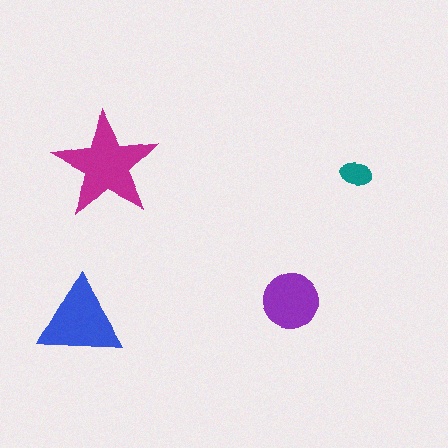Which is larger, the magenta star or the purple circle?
The magenta star.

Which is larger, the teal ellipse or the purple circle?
The purple circle.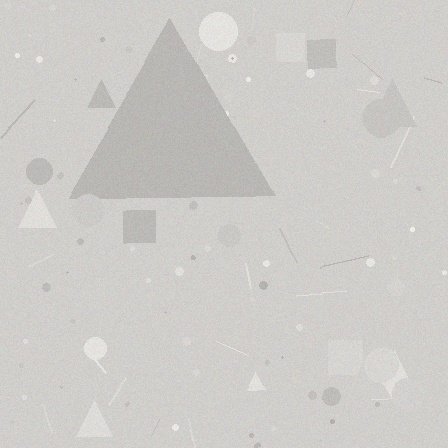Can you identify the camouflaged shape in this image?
The camouflaged shape is a triangle.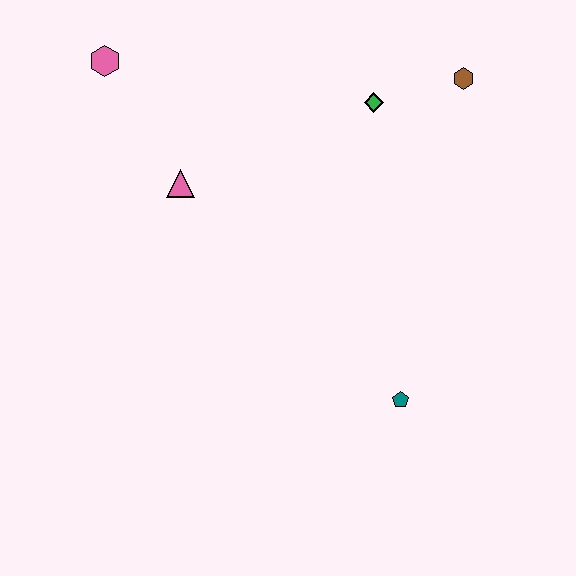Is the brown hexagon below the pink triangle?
No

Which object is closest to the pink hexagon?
The pink triangle is closest to the pink hexagon.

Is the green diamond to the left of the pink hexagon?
No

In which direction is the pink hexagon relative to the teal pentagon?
The pink hexagon is above the teal pentagon.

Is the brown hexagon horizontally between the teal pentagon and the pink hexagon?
No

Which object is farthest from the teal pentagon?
The pink hexagon is farthest from the teal pentagon.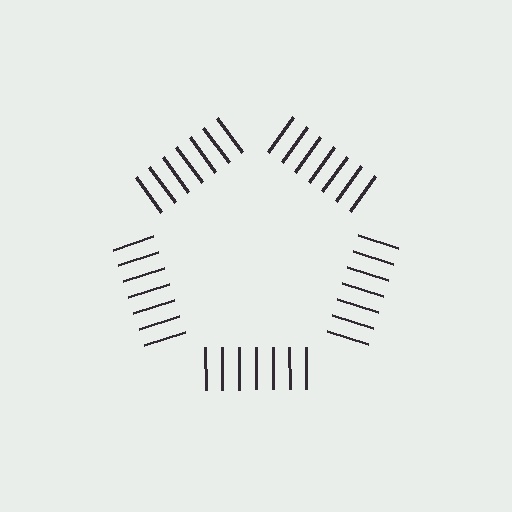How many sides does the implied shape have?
5 sides — the line-ends trace a pentagon.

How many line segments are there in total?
35 — 7 along each of the 5 edges.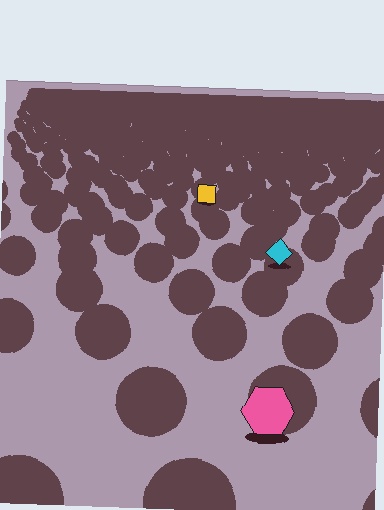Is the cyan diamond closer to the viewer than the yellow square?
Yes. The cyan diamond is closer — you can tell from the texture gradient: the ground texture is coarser near it.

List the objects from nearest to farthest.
From nearest to farthest: the pink hexagon, the cyan diamond, the yellow square.